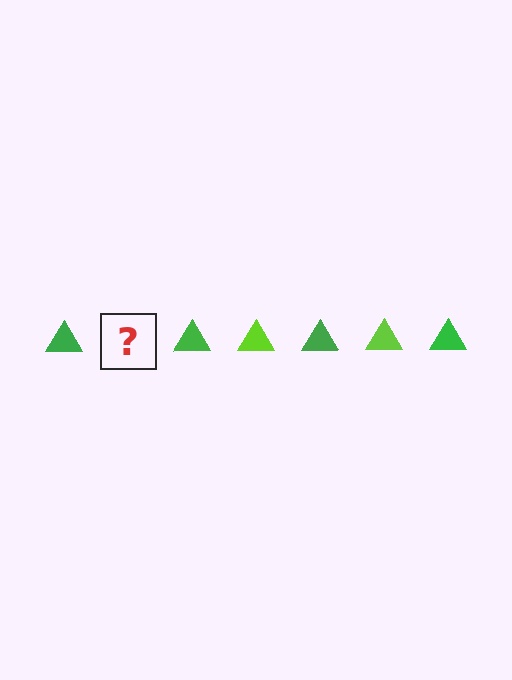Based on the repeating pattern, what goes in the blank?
The blank should be a lime triangle.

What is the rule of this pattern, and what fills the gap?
The rule is that the pattern cycles through green, lime triangles. The gap should be filled with a lime triangle.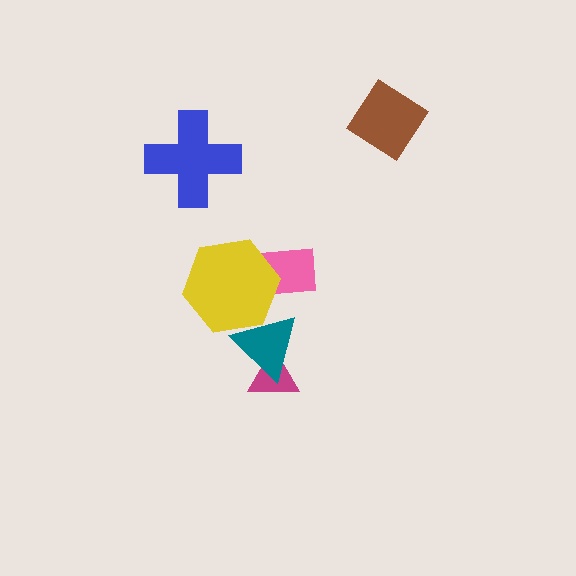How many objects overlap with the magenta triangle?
1 object overlaps with the magenta triangle.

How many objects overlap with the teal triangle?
2 objects overlap with the teal triangle.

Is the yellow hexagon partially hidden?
No, no other shape covers it.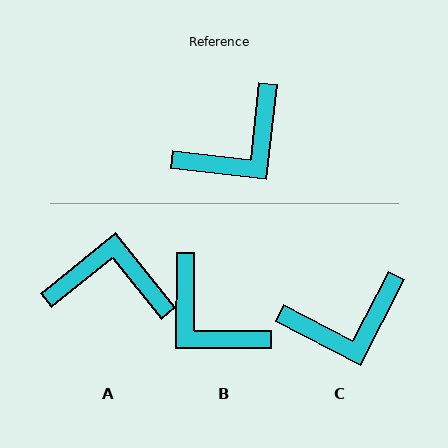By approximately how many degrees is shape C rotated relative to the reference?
Approximately 21 degrees clockwise.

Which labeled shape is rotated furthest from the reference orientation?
A, about 135 degrees away.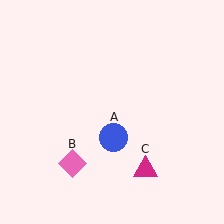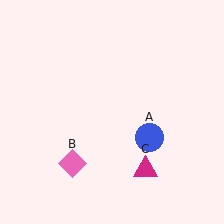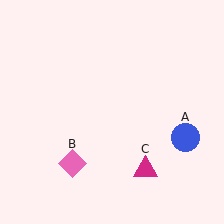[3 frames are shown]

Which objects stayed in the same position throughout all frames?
Pink diamond (object B) and magenta triangle (object C) remained stationary.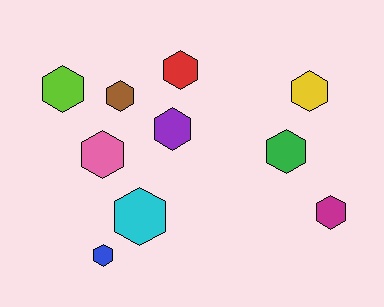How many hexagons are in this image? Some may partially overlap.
There are 10 hexagons.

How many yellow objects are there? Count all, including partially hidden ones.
There is 1 yellow object.